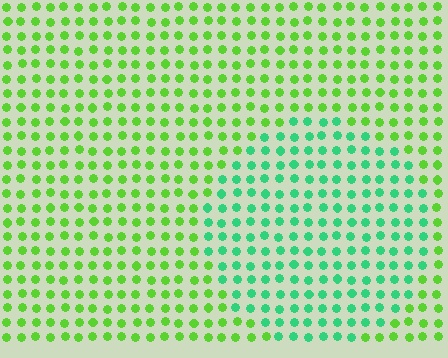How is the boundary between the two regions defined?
The boundary is defined purely by a slight shift in hue (about 43 degrees). Spacing, size, and orientation are identical on both sides.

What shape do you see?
I see a circle.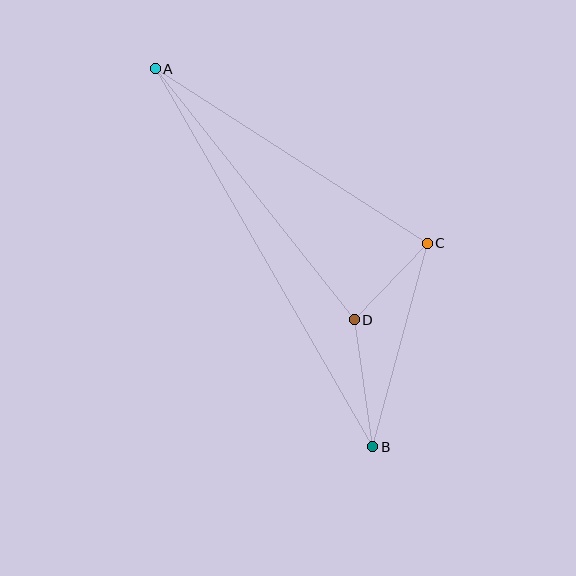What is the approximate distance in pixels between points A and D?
The distance between A and D is approximately 320 pixels.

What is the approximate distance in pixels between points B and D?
The distance between B and D is approximately 128 pixels.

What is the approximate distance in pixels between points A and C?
The distance between A and C is approximately 323 pixels.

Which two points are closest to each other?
Points C and D are closest to each other.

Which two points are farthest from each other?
Points A and B are farthest from each other.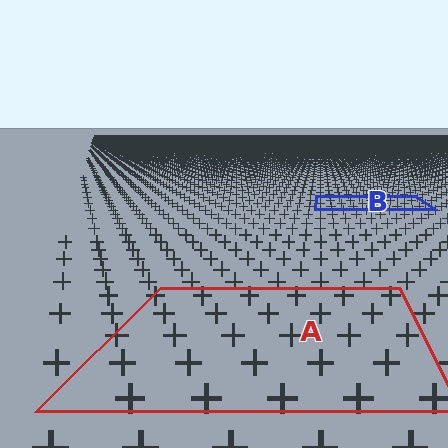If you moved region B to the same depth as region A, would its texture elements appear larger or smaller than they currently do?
They would appear larger. At a closer depth, the same texture elements are projected at a bigger on-screen size.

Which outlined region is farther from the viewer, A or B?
Region B is farther from the viewer — the texture elements inside it appear smaller and more densely packed.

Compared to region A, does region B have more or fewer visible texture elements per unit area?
Region B has more texture elements per unit area — they are packed more densely because it is farther away.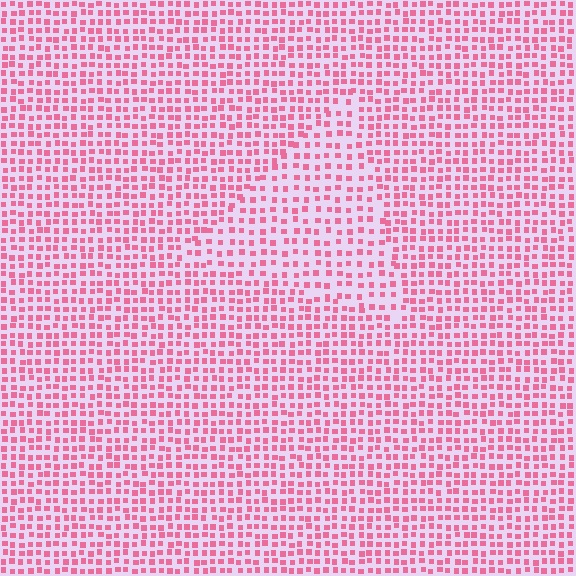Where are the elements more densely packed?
The elements are more densely packed outside the triangle boundary.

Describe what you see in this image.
The image contains small pink elements arranged at two different densities. A triangle-shaped region is visible where the elements are less densely packed than the surrounding area.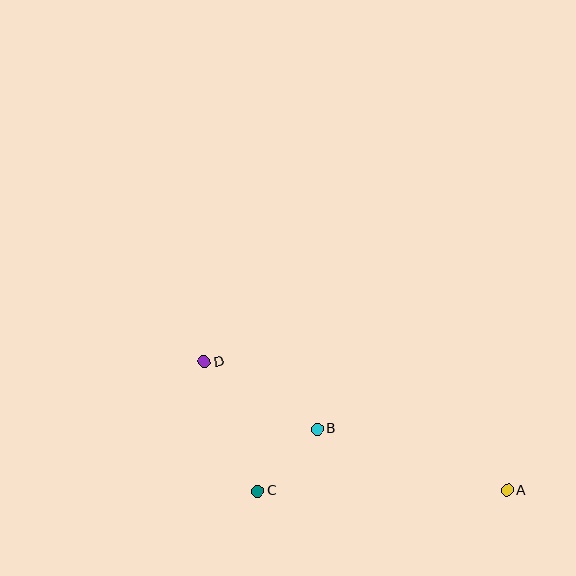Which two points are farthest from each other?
Points A and D are farthest from each other.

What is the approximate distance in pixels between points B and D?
The distance between B and D is approximately 131 pixels.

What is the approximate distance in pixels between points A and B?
The distance between A and B is approximately 200 pixels.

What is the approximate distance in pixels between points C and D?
The distance between C and D is approximately 140 pixels.